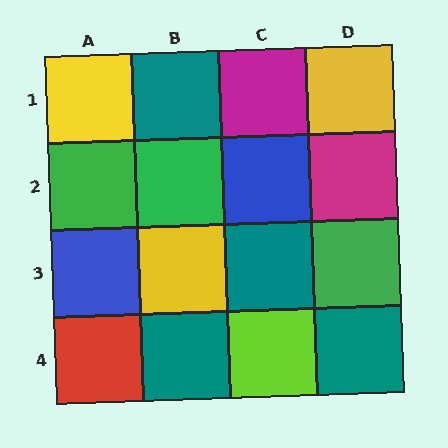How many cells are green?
3 cells are green.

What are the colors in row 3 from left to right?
Blue, yellow, teal, green.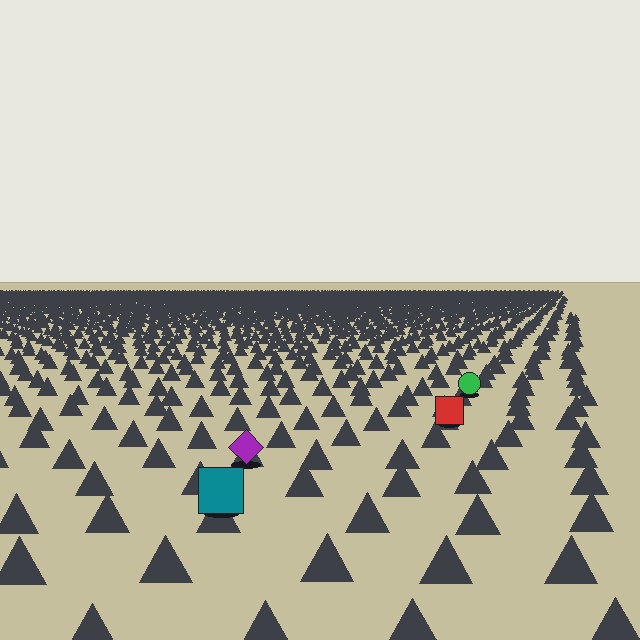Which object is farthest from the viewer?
The green circle is farthest from the viewer. It appears smaller and the ground texture around it is denser.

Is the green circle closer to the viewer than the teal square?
No. The teal square is closer — you can tell from the texture gradient: the ground texture is coarser near it.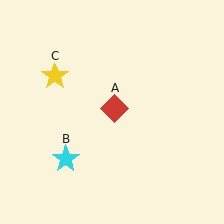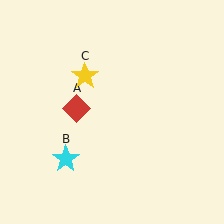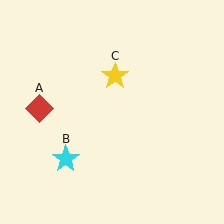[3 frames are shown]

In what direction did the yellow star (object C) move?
The yellow star (object C) moved right.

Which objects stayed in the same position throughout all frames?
Cyan star (object B) remained stationary.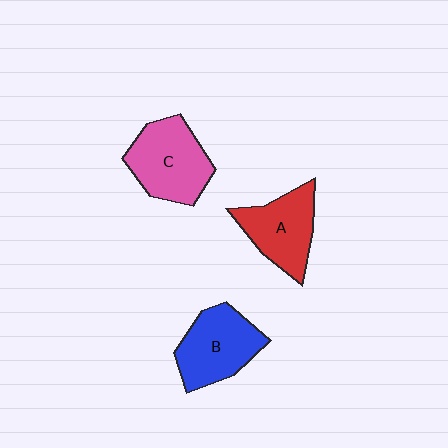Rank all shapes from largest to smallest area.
From largest to smallest: C (pink), B (blue), A (red).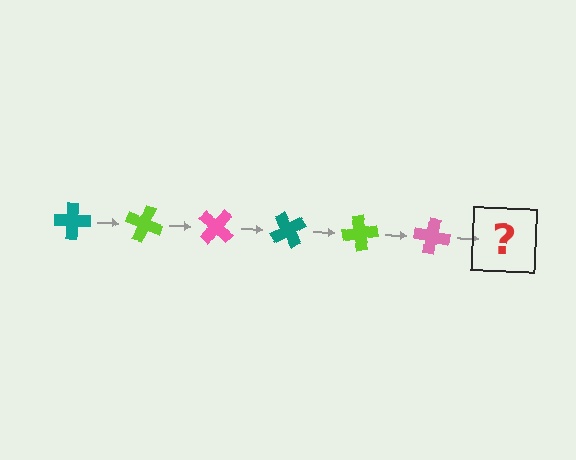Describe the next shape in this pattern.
It should be a teal cross, rotated 120 degrees from the start.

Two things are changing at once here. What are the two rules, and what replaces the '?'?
The two rules are that it rotates 20 degrees each step and the color cycles through teal, lime, and pink. The '?' should be a teal cross, rotated 120 degrees from the start.